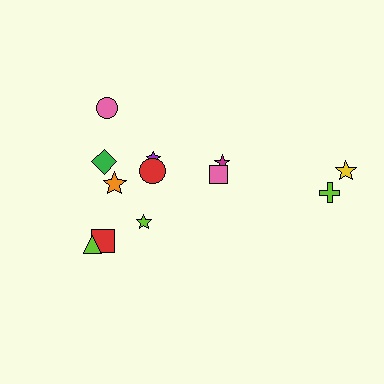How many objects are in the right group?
There are 4 objects.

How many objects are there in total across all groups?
There are 12 objects.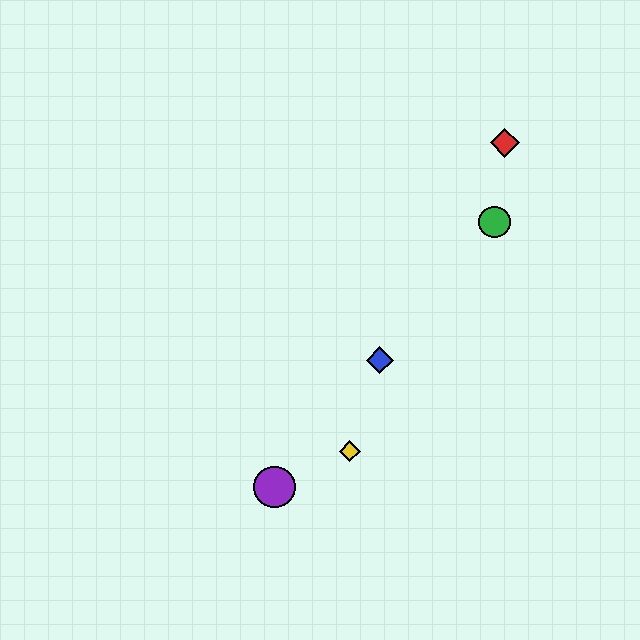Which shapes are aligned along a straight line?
The blue diamond, the green circle, the purple circle are aligned along a straight line.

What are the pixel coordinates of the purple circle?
The purple circle is at (274, 487).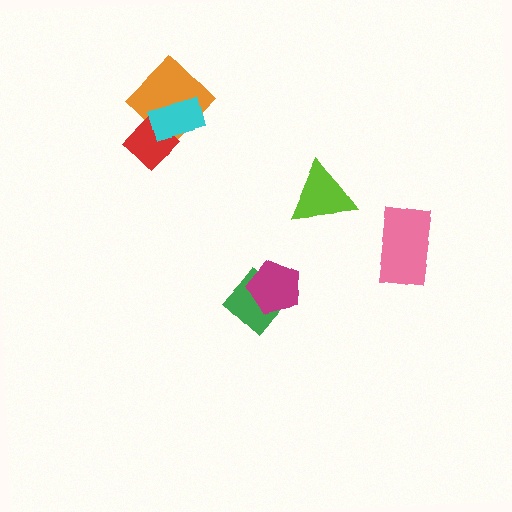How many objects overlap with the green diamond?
1 object overlaps with the green diamond.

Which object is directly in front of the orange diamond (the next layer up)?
The red diamond is directly in front of the orange diamond.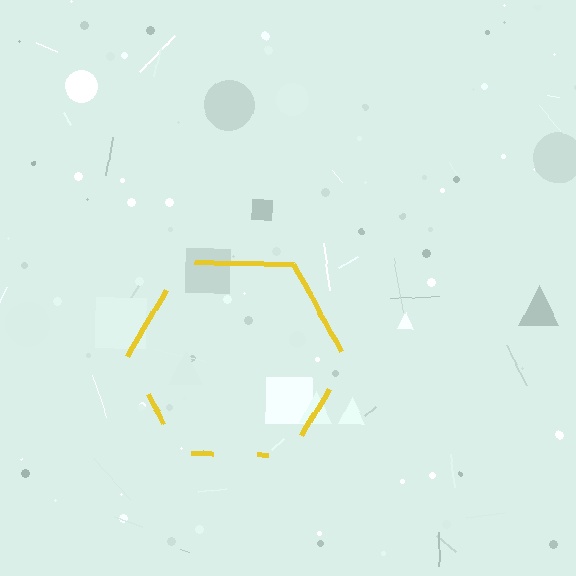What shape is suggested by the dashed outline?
The dashed outline suggests a hexagon.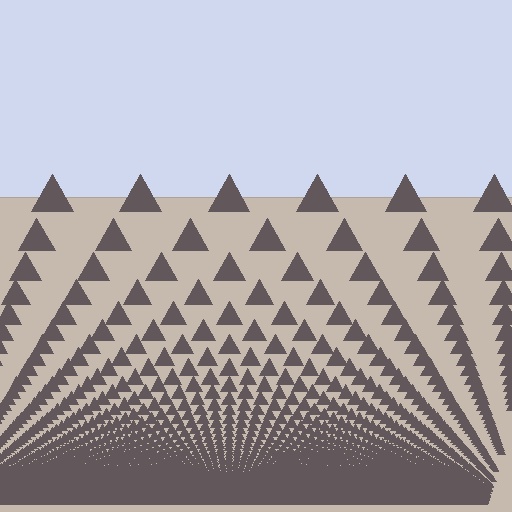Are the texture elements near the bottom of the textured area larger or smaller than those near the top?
Smaller. The gradient is inverted — elements near the bottom are smaller and denser.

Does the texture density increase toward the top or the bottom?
Density increases toward the bottom.